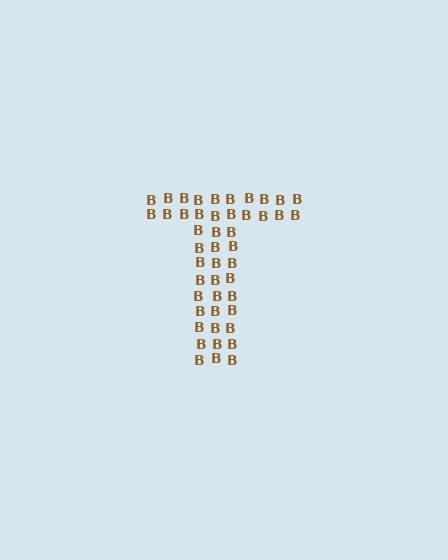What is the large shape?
The large shape is the letter T.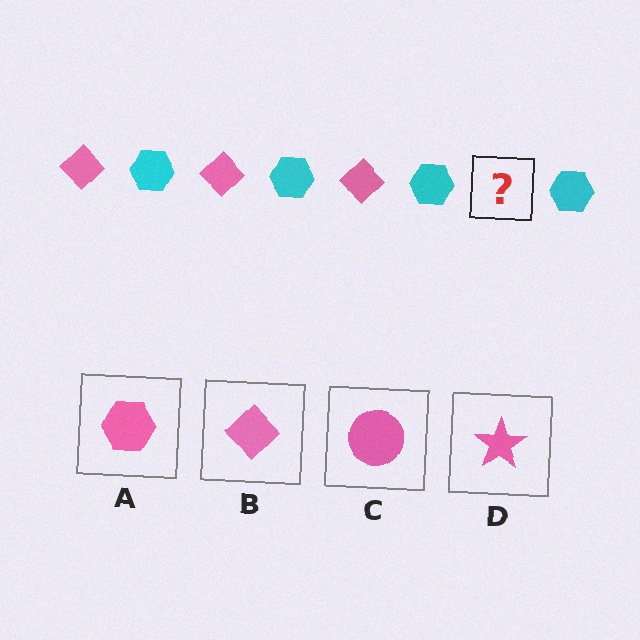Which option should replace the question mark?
Option B.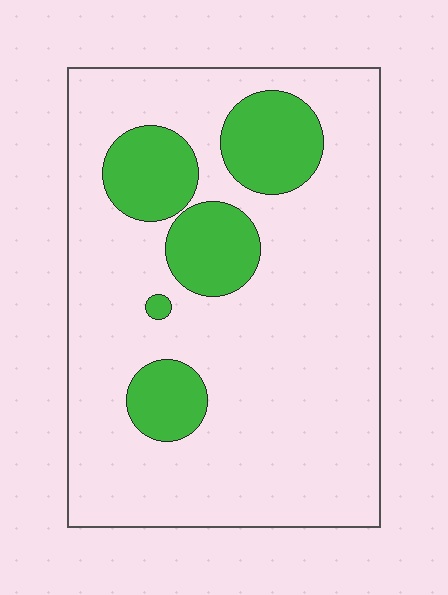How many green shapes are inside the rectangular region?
5.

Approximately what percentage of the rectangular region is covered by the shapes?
Approximately 20%.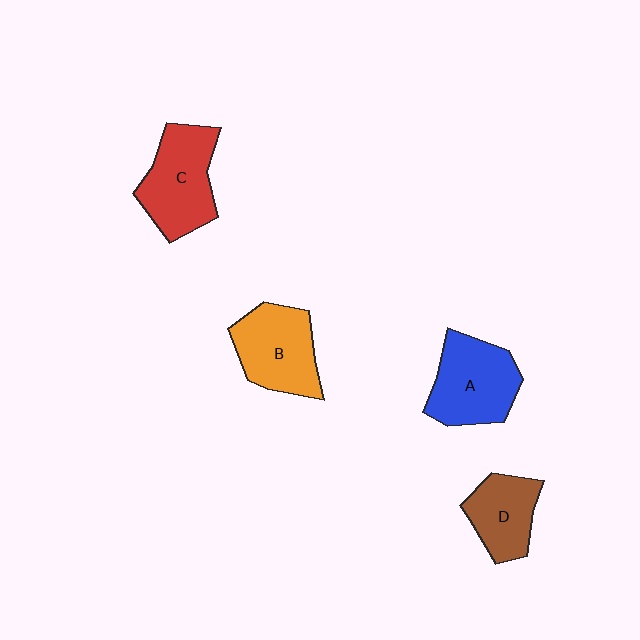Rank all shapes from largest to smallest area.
From largest to smallest: C (red), A (blue), B (orange), D (brown).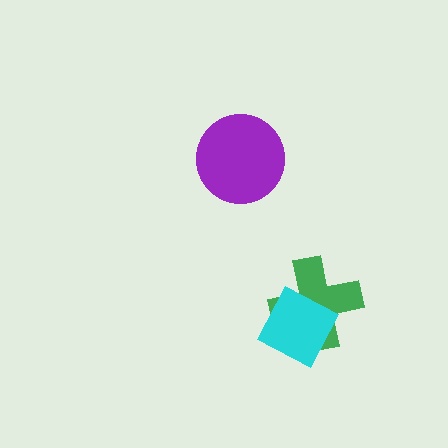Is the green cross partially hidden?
Yes, it is partially covered by another shape.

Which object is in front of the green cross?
The cyan diamond is in front of the green cross.